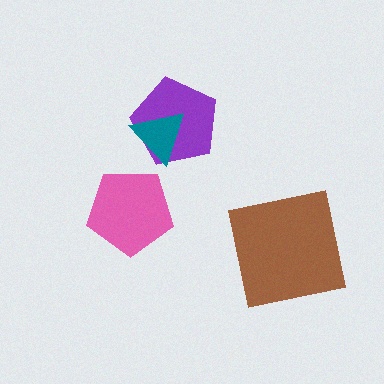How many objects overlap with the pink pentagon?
0 objects overlap with the pink pentagon.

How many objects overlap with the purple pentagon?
1 object overlaps with the purple pentagon.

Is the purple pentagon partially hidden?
Yes, it is partially covered by another shape.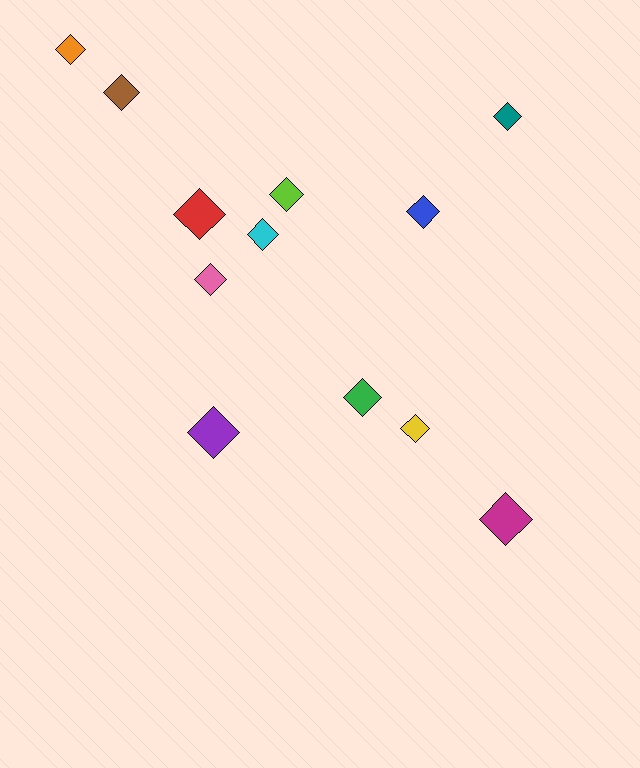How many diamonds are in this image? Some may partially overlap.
There are 12 diamonds.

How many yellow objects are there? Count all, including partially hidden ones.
There is 1 yellow object.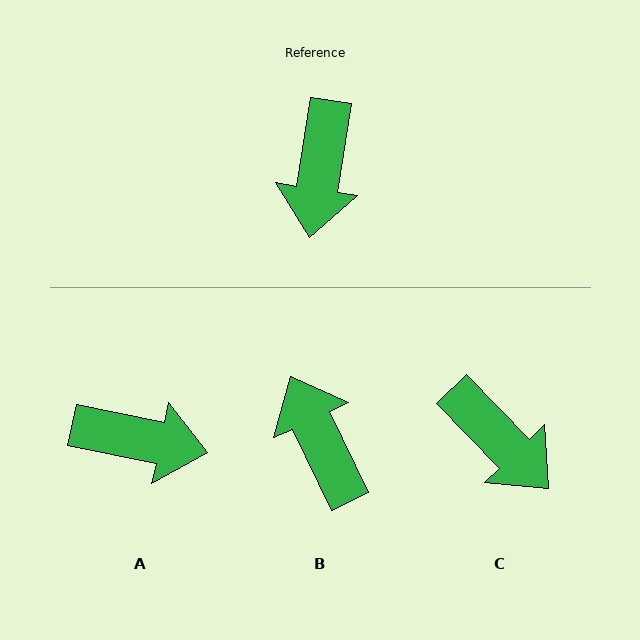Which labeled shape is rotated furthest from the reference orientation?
B, about 146 degrees away.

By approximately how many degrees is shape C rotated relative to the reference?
Approximately 53 degrees counter-clockwise.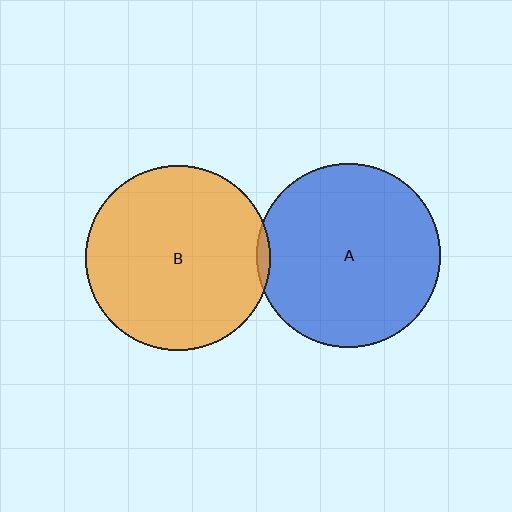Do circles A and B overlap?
Yes.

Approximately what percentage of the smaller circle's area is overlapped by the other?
Approximately 5%.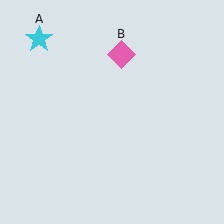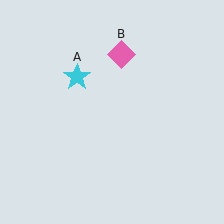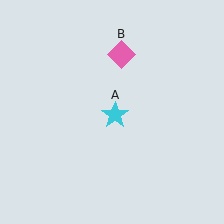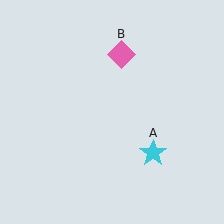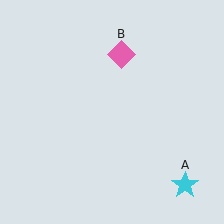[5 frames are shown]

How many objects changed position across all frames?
1 object changed position: cyan star (object A).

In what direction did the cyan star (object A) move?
The cyan star (object A) moved down and to the right.